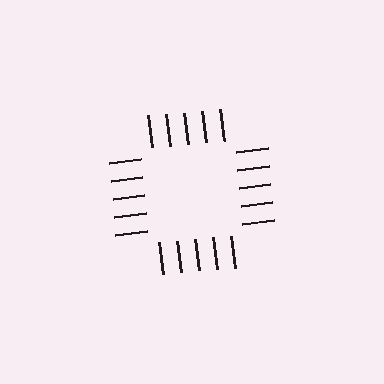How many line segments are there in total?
20 — 5 along each of the 4 edges.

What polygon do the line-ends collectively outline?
An illusory square — the line segments terminate on its edges but no continuous stroke is drawn.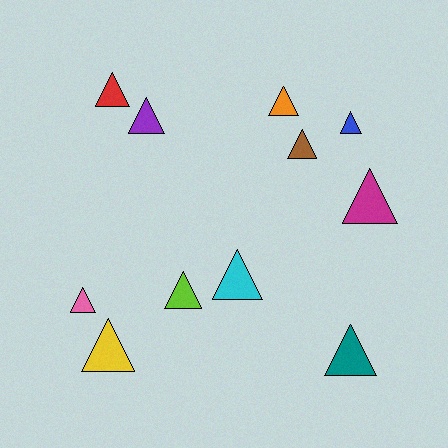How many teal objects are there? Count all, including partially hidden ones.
There is 1 teal object.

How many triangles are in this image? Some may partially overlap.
There are 11 triangles.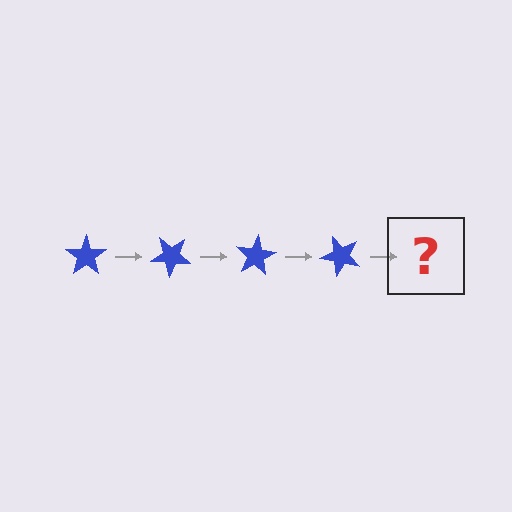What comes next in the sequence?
The next element should be a blue star rotated 160 degrees.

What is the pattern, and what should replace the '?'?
The pattern is that the star rotates 40 degrees each step. The '?' should be a blue star rotated 160 degrees.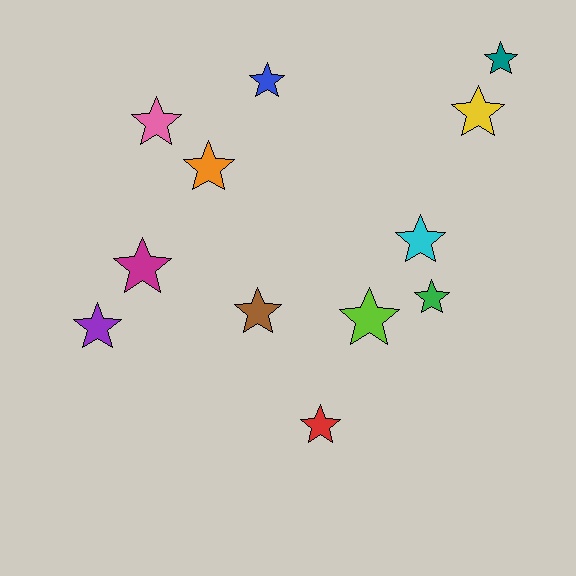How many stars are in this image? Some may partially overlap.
There are 12 stars.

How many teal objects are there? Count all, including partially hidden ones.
There is 1 teal object.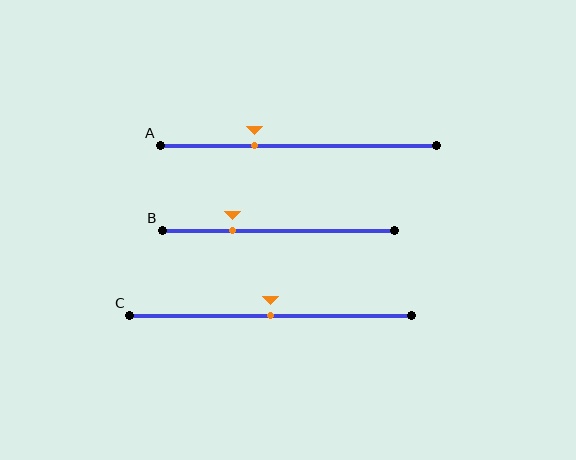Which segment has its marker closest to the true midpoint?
Segment C has its marker closest to the true midpoint.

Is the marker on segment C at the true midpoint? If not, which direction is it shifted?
Yes, the marker on segment C is at the true midpoint.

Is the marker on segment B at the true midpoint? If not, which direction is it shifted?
No, the marker on segment B is shifted to the left by about 20% of the segment length.